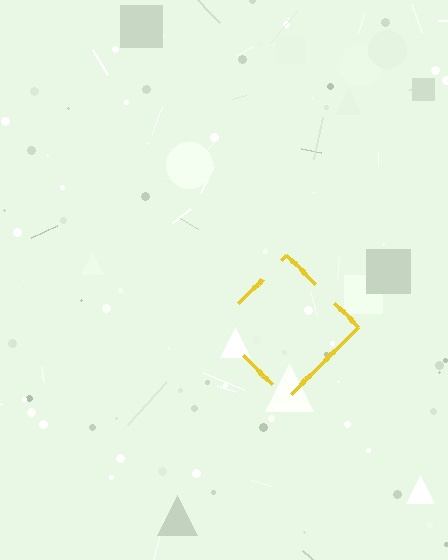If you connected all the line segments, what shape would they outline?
They would outline a diamond.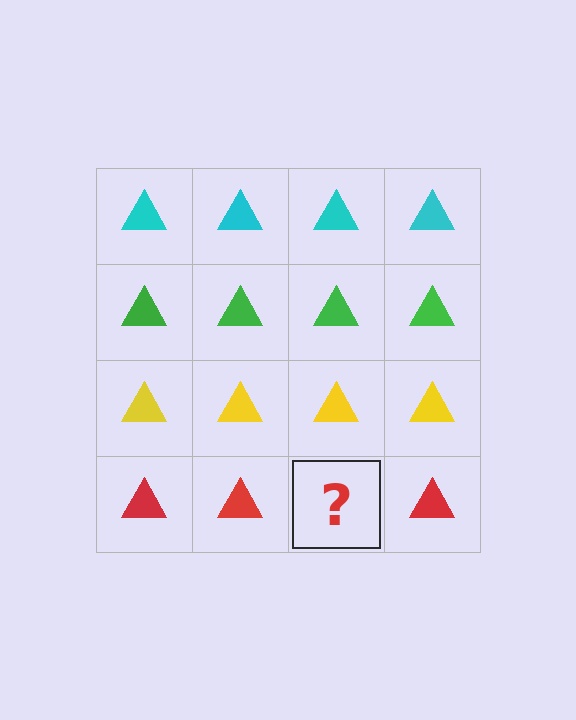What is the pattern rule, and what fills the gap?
The rule is that each row has a consistent color. The gap should be filled with a red triangle.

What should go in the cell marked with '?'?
The missing cell should contain a red triangle.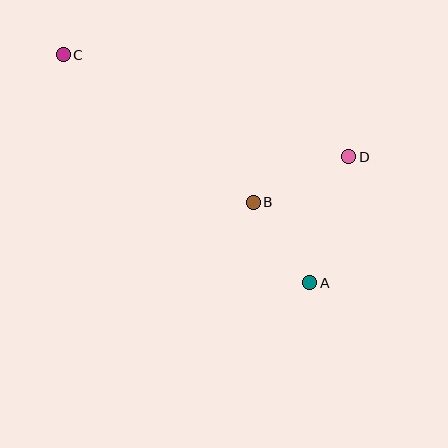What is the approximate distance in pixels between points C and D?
The distance between C and D is approximately 303 pixels.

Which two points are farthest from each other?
Points A and C are farthest from each other.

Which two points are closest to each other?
Points A and B are closest to each other.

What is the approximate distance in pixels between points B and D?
The distance between B and D is approximately 106 pixels.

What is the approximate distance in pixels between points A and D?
The distance between A and D is approximately 132 pixels.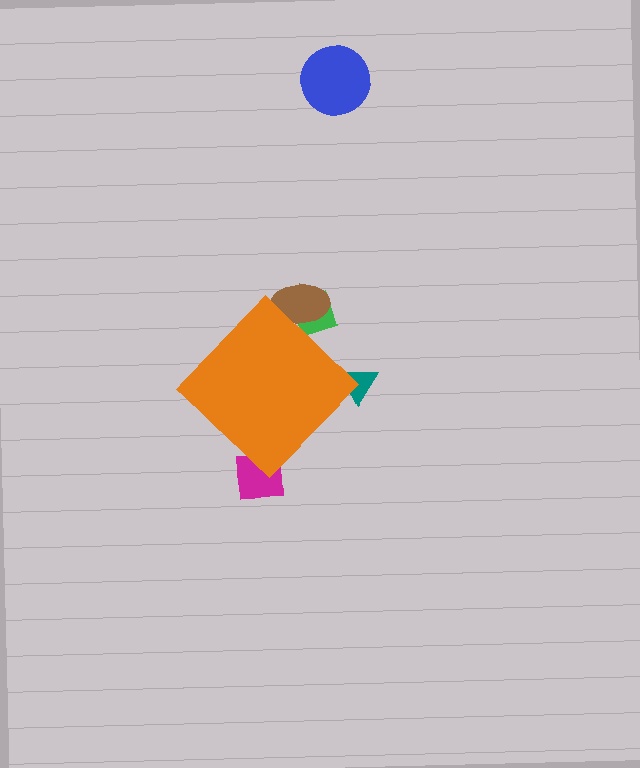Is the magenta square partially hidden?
Yes, the magenta square is partially hidden behind the orange diamond.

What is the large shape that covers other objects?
An orange diamond.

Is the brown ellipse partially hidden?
Yes, the brown ellipse is partially hidden behind the orange diamond.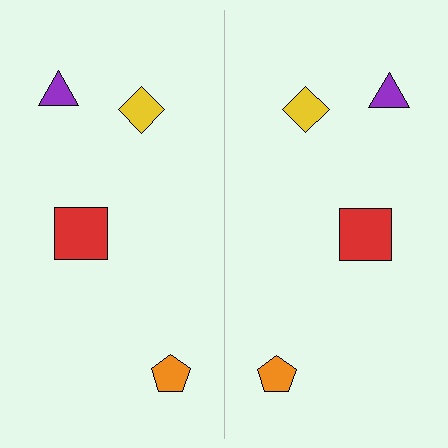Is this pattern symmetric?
Yes, this pattern has bilateral (reflection) symmetry.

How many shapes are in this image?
There are 8 shapes in this image.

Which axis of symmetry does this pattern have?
The pattern has a vertical axis of symmetry running through the center of the image.